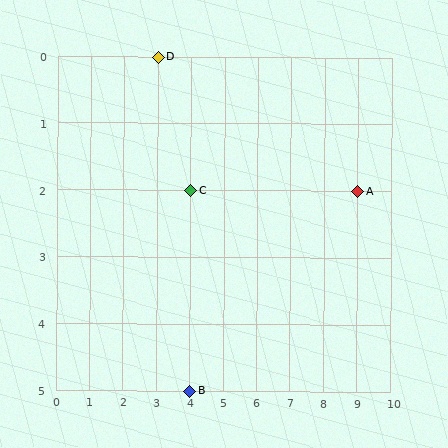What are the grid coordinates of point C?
Point C is at grid coordinates (4, 2).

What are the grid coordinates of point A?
Point A is at grid coordinates (9, 2).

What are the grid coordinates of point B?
Point B is at grid coordinates (4, 5).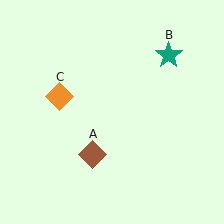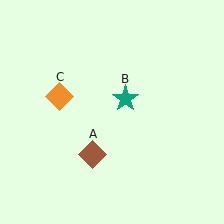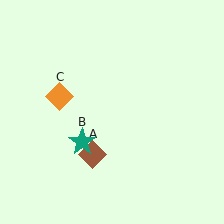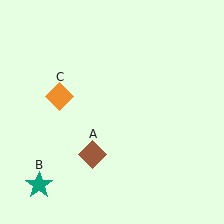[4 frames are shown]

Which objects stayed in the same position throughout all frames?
Brown diamond (object A) and orange diamond (object C) remained stationary.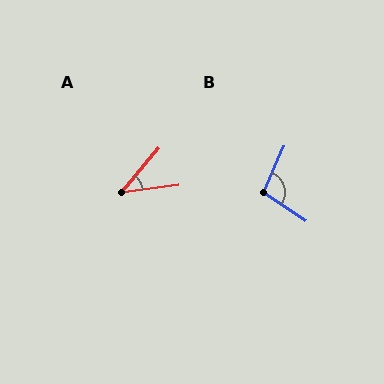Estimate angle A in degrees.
Approximately 43 degrees.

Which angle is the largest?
B, at approximately 100 degrees.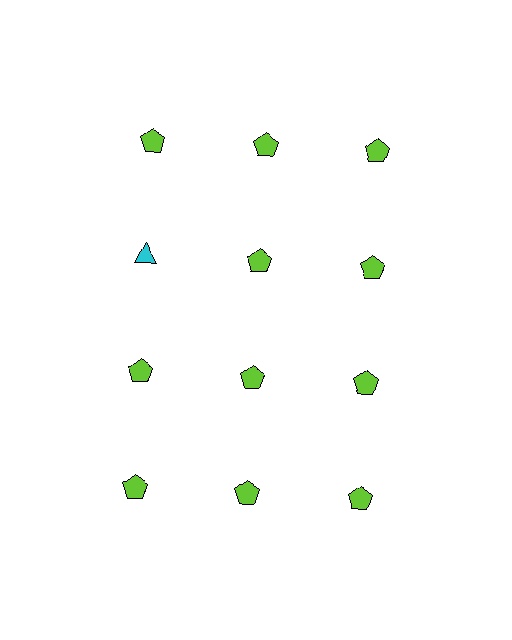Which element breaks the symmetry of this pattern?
The cyan triangle in the second row, leftmost column breaks the symmetry. All other shapes are lime pentagons.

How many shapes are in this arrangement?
There are 12 shapes arranged in a grid pattern.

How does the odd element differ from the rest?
It differs in both color (cyan instead of lime) and shape (triangle instead of pentagon).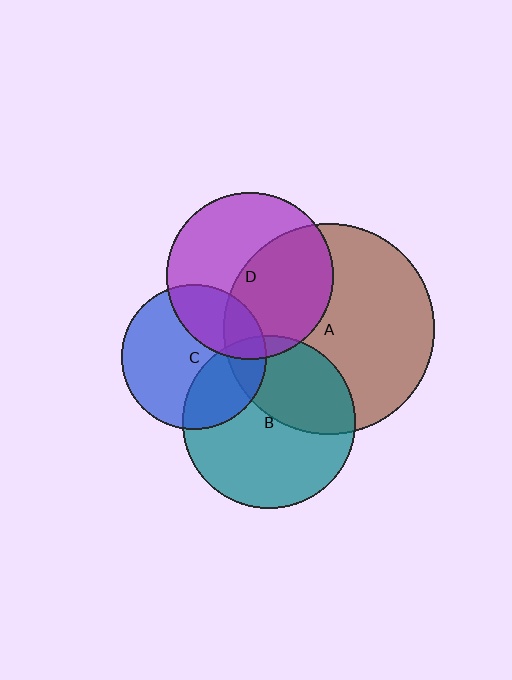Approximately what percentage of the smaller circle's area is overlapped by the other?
Approximately 20%.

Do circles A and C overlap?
Yes.